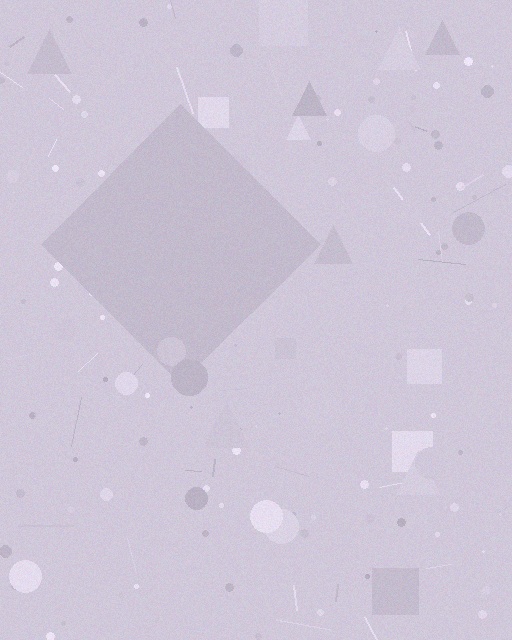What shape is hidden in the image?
A diamond is hidden in the image.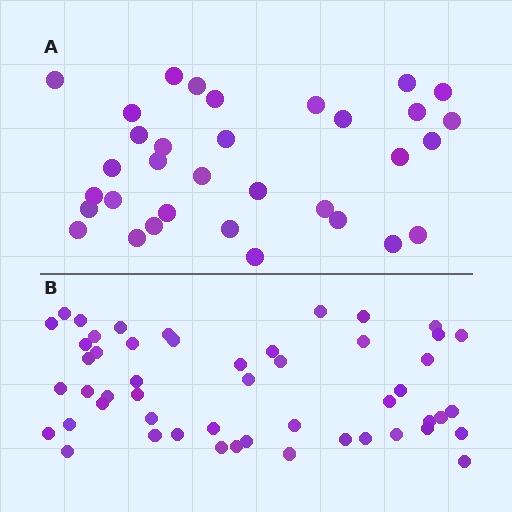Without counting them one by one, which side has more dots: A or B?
Region B (the bottom region) has more dots.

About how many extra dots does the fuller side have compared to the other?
Region B has approximately 20 more dots than region A.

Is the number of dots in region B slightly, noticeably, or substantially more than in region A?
Region B has substantially more. The ratio is roughly 1.5 to 1.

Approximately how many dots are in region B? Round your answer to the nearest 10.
About 50 dots. (The exact count is 51, which rounds to 50.)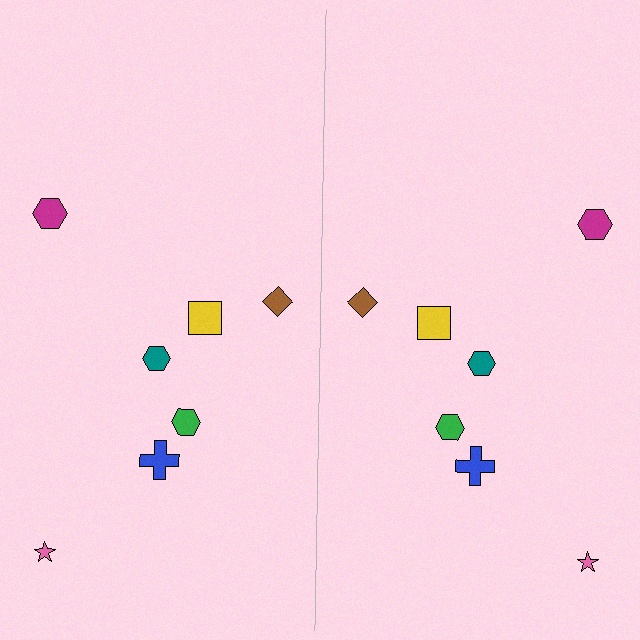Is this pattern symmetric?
Yes, this pattern has bilateral (reflection) symmetry.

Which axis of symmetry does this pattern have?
The pattern has a vertical axis of symmetry running through the center of the image.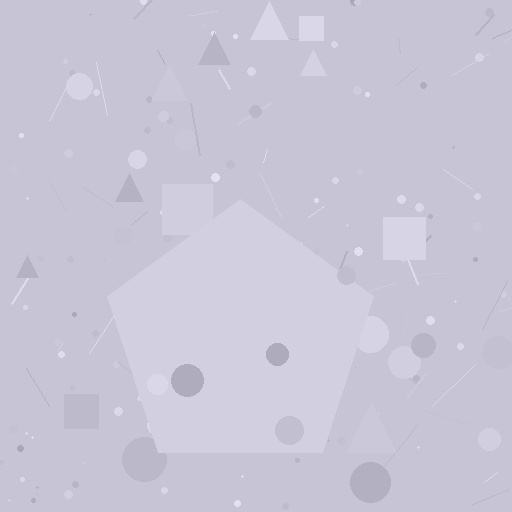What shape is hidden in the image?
A pentagon is hidden in the image.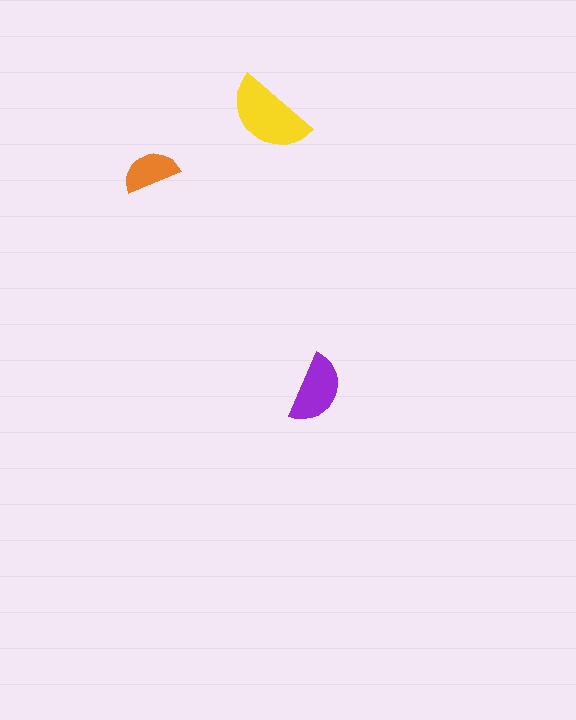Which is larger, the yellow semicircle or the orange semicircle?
The yellow one.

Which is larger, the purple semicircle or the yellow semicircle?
The yellow one.